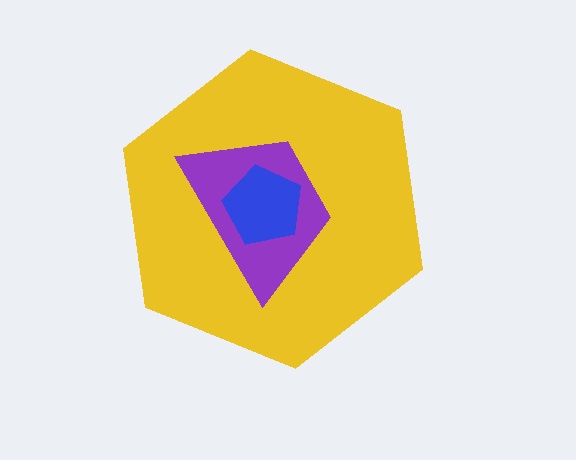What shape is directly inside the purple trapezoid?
The blue pentagon.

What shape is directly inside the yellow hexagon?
The purple trapezoid.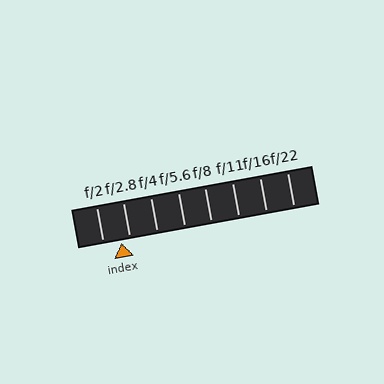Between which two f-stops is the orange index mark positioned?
The index mark is between f/2 and f/2.8.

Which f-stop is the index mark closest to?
The index mark is closest to f/2.8.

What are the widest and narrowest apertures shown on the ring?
The widest aperture shown is f/2 and the narrowest is f/22.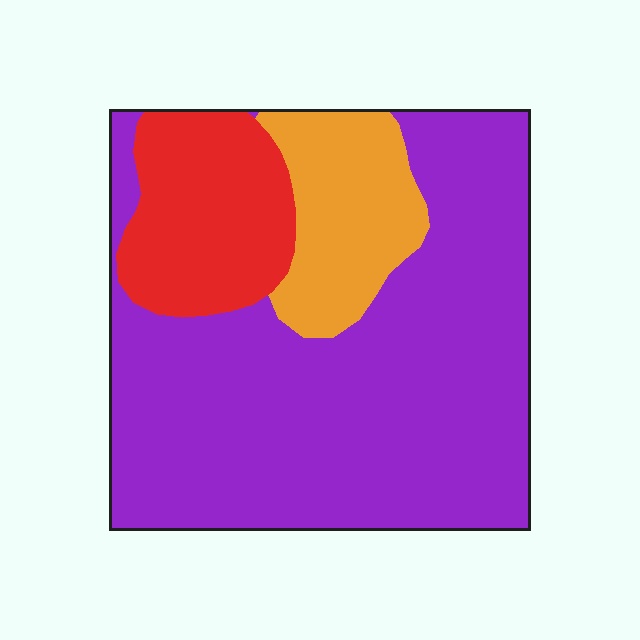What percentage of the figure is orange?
Orange covers 15% of the figure.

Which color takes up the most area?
Purple, at roughly 70%.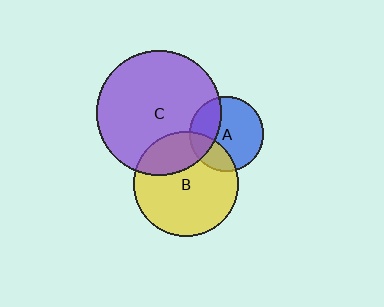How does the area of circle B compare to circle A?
Approximately 2.0 times.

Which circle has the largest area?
Circle C (purple).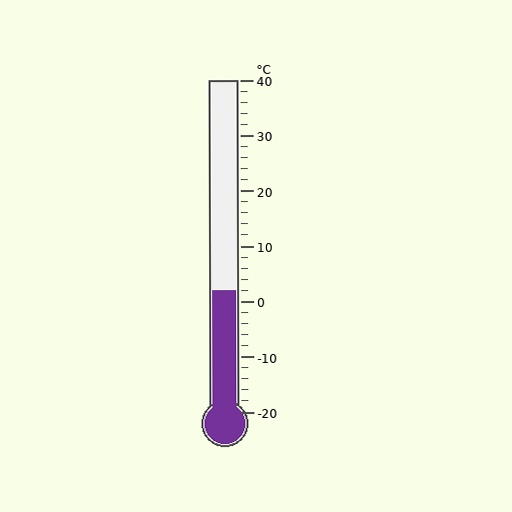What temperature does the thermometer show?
The thermometer shows approximately 2°C.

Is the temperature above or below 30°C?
The temperature is below 30°C.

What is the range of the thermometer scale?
The thermometer scale ranges from -20°C to 40°C.